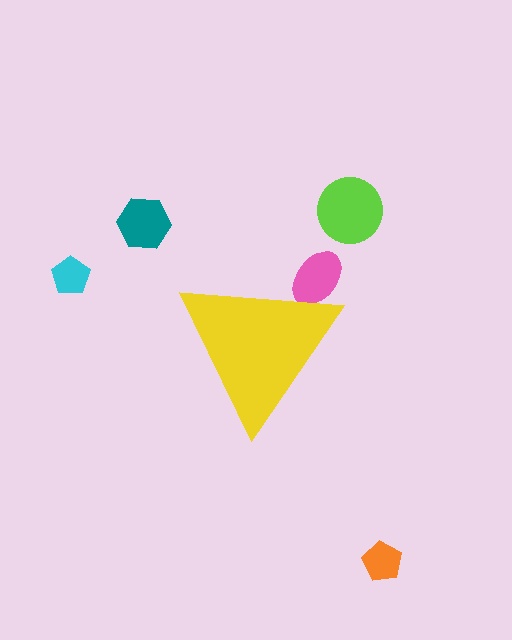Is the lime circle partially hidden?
No, the lime circle is fully visible.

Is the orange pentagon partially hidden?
No, the orange pentagon is fully visible.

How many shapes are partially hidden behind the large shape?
1 shape is partially hidden.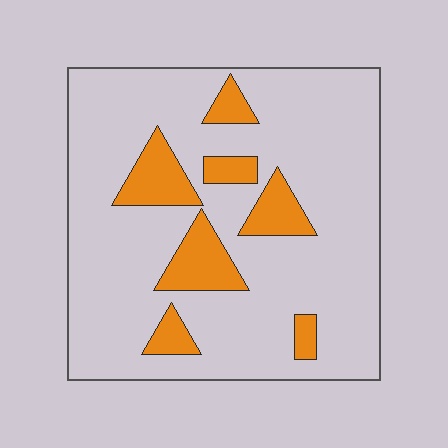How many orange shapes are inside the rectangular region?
7.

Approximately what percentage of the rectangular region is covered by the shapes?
Approximately 15%.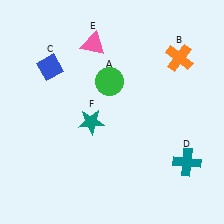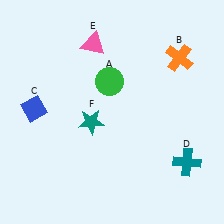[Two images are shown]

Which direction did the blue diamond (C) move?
The blue diamond (C) moved down.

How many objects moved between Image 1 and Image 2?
1 object moved between the two images.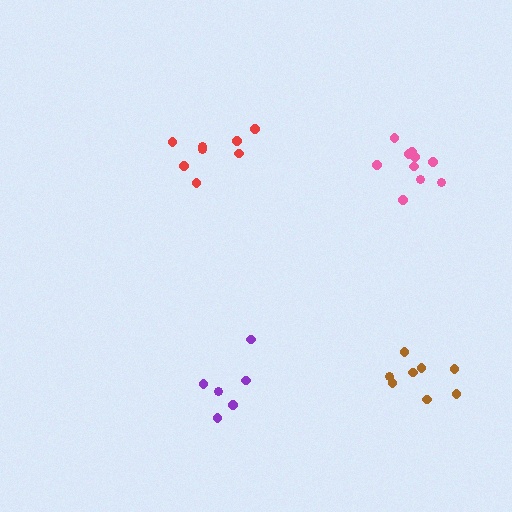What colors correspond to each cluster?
The clusters are colored: brown, purple, red, pink.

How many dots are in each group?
Group 1: 8 dots, Group 2: 6 dots, Group 3: 8 dots, Group 4: 10 dots (32 total).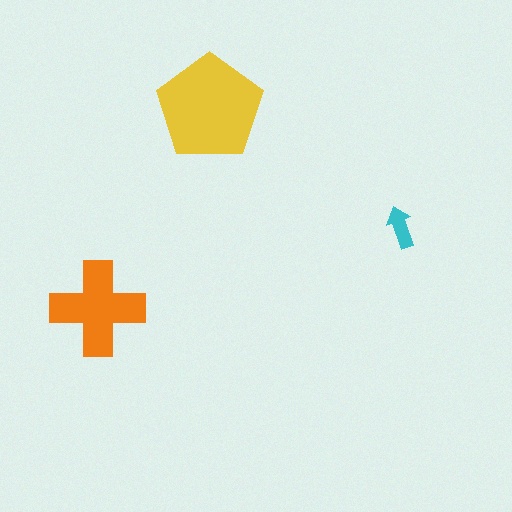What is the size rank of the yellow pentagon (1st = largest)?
1st.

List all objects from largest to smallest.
The yellow pentagon, the orange cross, the cyan arrow.